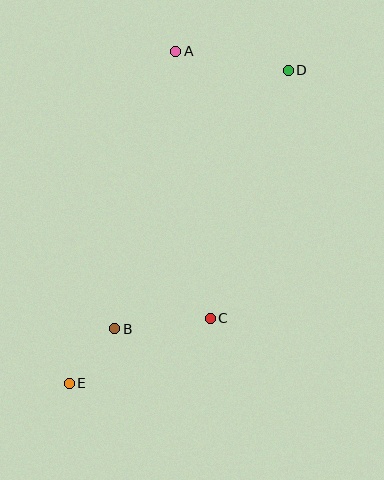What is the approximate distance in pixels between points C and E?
The distance between C and E is approximately 155 pixels.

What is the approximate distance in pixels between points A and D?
The distance between A and D is approximately 114 pixels.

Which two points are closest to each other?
Points B and E are closest to each other.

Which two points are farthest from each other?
Points D and E are farthest from each other.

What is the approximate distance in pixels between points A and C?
The distance between A and C is approximately 269 pixels.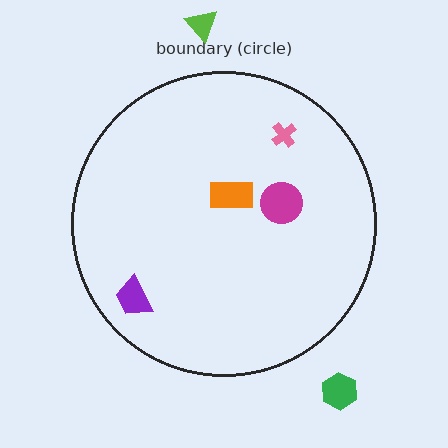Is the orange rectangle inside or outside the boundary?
Inside.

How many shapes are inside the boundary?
4 inside, 2 outside.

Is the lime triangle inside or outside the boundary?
Outside.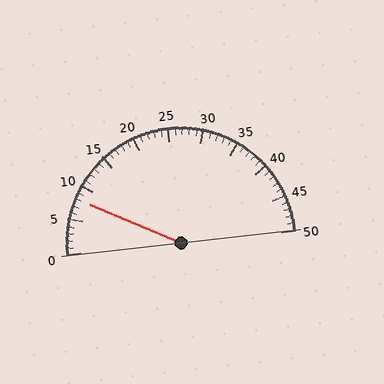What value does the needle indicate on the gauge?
The needle indicates approximately 8.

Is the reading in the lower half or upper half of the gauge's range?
The reading is in the lower half of the range (0 to 50).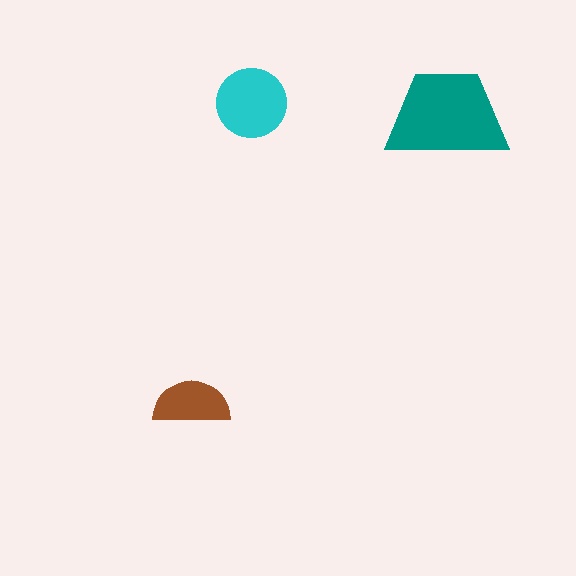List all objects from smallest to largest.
The brown semicircle, the cyan circle, the teal trapezoid.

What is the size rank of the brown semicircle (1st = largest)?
3rd.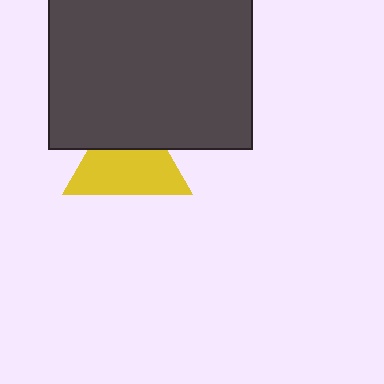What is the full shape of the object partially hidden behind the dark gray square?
The partially hidden object is a yellow triangle.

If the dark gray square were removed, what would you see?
You would see the complete yellow triangle.